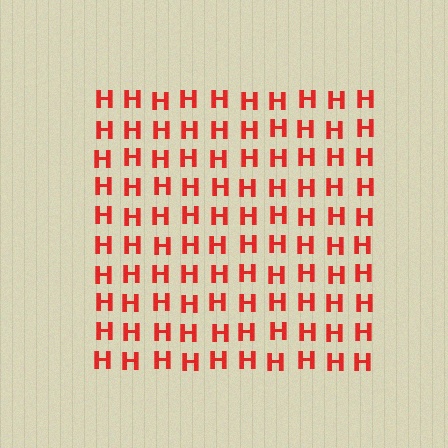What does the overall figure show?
The overall figure shows a square.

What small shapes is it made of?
It is made of small letter H's.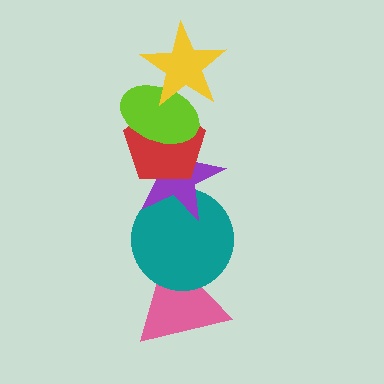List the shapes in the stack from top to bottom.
From top to bottom: the yellow star, the lime ellipse, the red pentagon, the purple star, the teal circle, the pink triangle.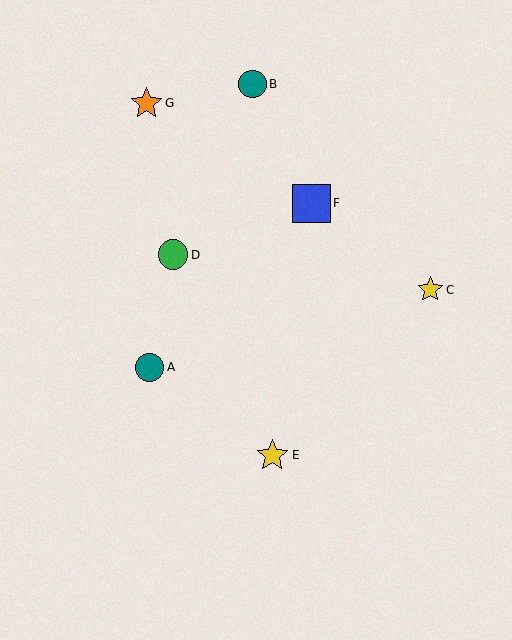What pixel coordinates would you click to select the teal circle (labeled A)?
Click at (150, 367) to select the teal circle A.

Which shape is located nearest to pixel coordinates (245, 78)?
The teal circle (labeled B) at (252, 84) is nearest to that location.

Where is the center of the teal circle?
The center of the teal circle is at (252, 84).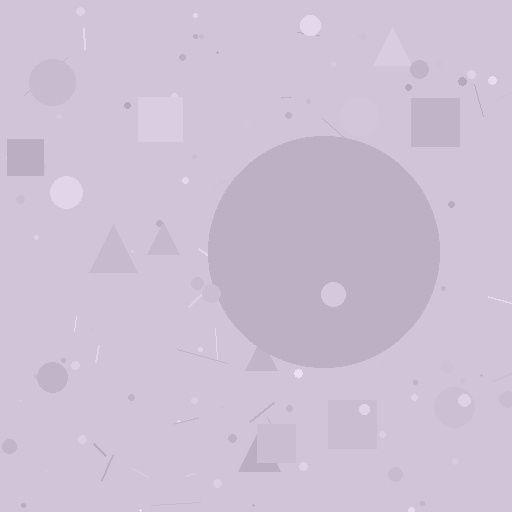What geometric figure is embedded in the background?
A circle is embedded in the background.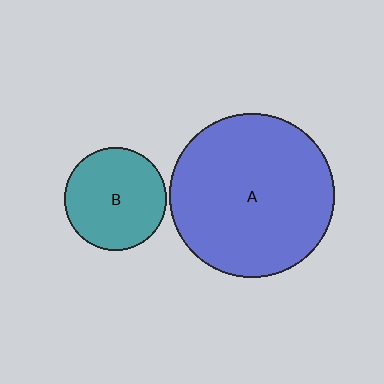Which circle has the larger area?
Circle A (blue).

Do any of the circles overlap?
No, none of the circles overlap.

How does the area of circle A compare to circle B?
Approximately 2.5 times.